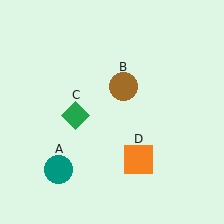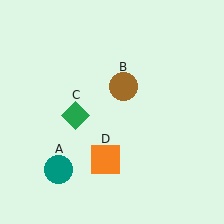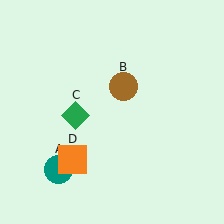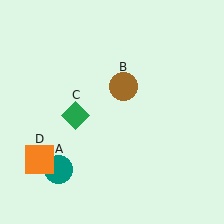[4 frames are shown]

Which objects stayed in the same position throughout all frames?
Teal circle (object A) and brown circle (object B) and green diamond (object C) remained stationary.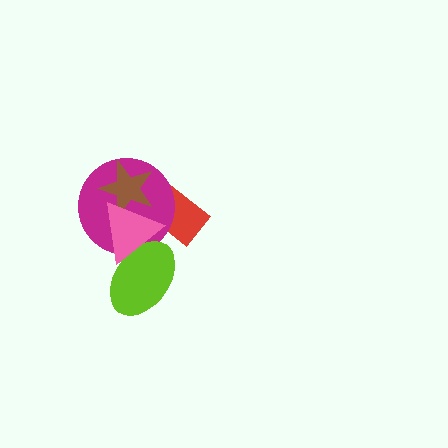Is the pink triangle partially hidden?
No, no other shape covers it.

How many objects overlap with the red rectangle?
3 objects overlap with the red rectangle.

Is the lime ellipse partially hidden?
Yes, it is partially covered by another shape.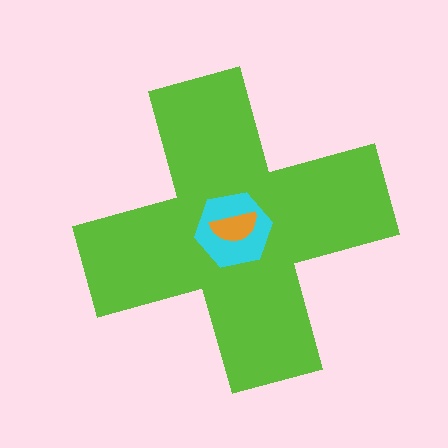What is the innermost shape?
The orange semicircle.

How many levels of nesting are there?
3.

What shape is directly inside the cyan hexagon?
The orange semicircle.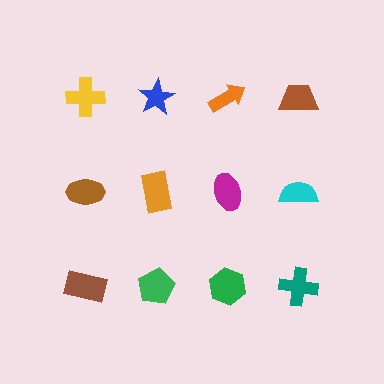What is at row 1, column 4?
A brown trapezoid.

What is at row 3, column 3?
A green hexagon.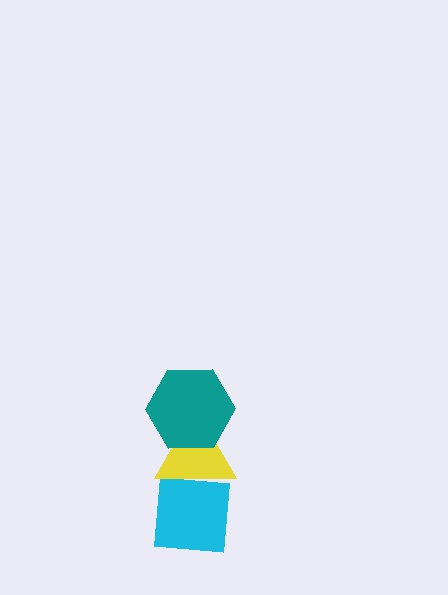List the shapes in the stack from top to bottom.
From top to bottom: the teal hexagon, the yellow triangle, the cyan square.